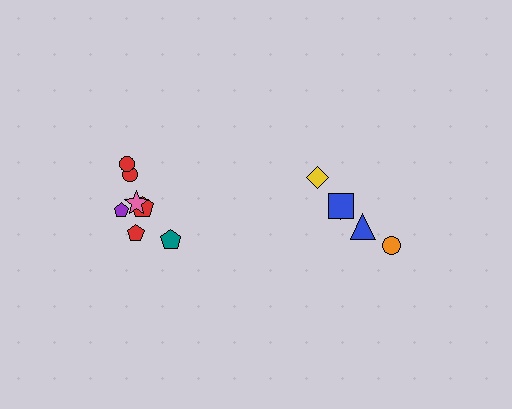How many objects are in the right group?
There are 5 objects.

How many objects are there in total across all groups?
There are 12 objects.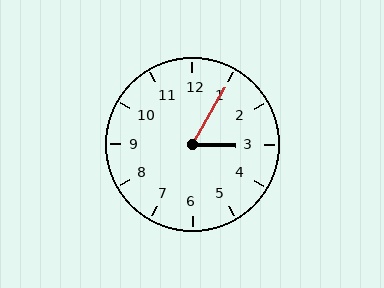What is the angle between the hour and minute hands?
Approximately 62 degrees.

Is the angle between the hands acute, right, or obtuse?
It is acute.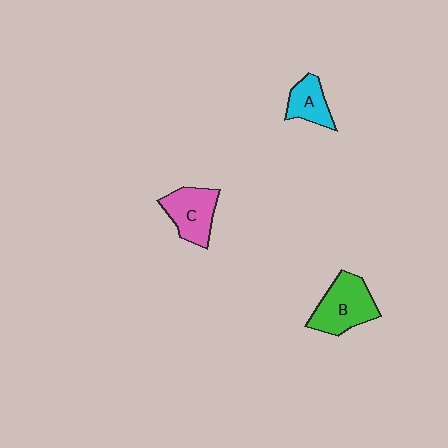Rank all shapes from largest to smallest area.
From largest to smallest: B (green), C (pink), A (cyan).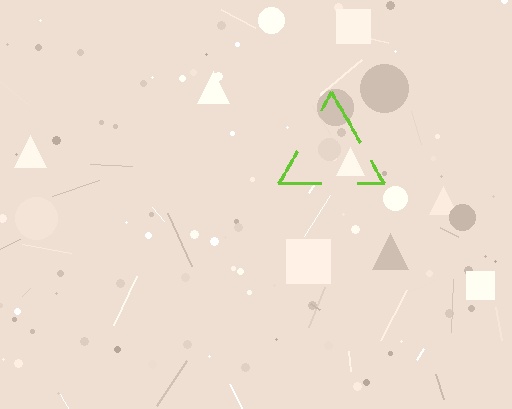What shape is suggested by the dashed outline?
The dashed outline suggests a triangle.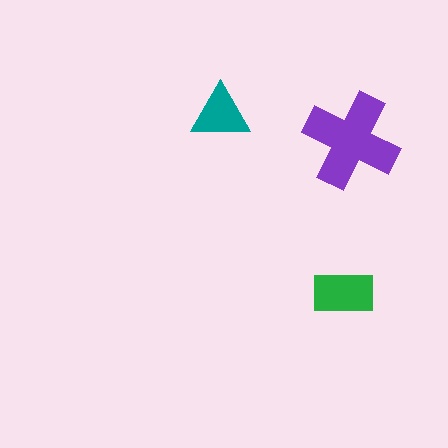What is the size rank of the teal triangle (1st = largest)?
3rd.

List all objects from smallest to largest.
The teal triangle, the green rectangle, the purple cross.